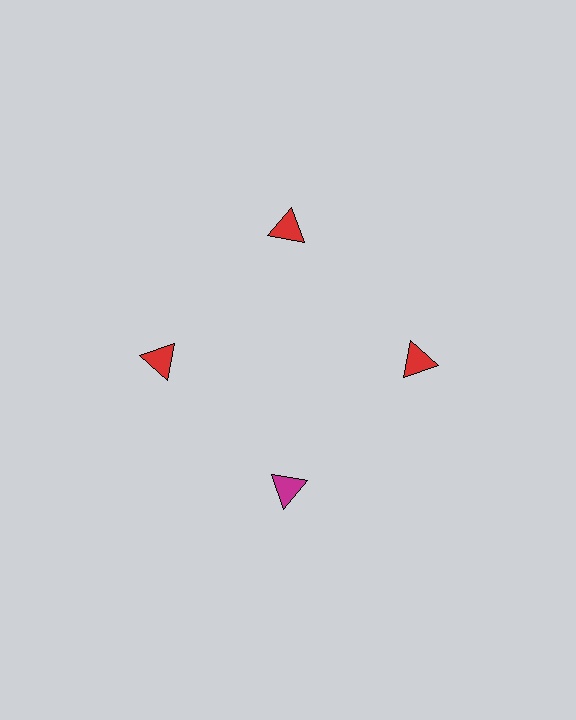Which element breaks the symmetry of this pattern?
The magenta triangle at roughly the 6 o'clock position breaks the symmetry. All other shapes are red triangles.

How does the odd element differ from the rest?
It has a different color: magenta instead of red.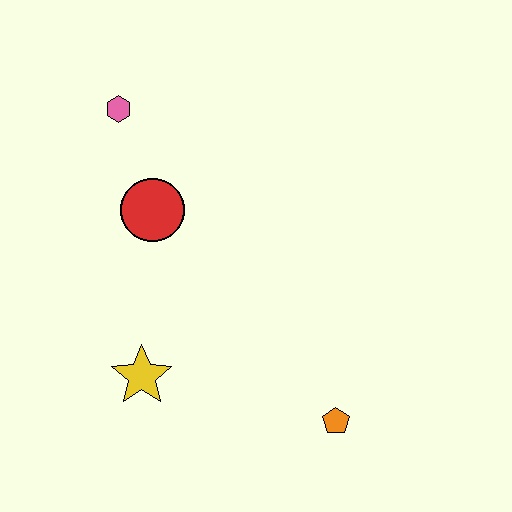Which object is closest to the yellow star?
The red circle is closest to the yellow star.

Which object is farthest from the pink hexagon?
The orange pentagon is farthest from the pink hexagon.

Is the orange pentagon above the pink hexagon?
No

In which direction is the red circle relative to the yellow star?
The red circle is above the yellow star.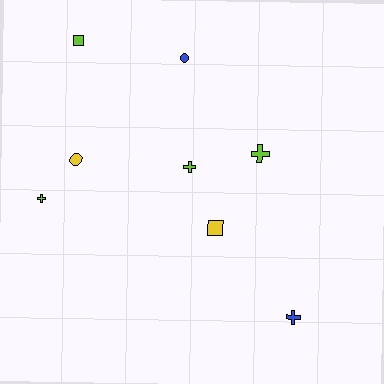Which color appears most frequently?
Lime, with 4 objects.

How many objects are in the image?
There are 8 objects.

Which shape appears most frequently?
Cross, with 4 objects.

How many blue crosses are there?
There is 1 blue cross.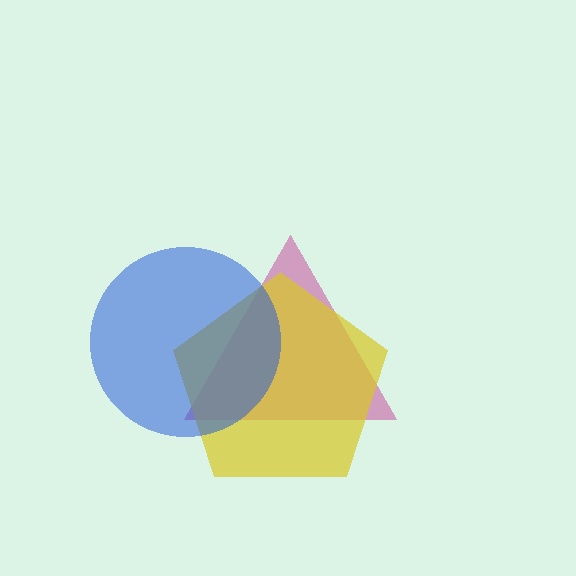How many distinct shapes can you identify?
There are 3 distinct shapes: a magenta triangle, a yellow pentagon, a blue circle.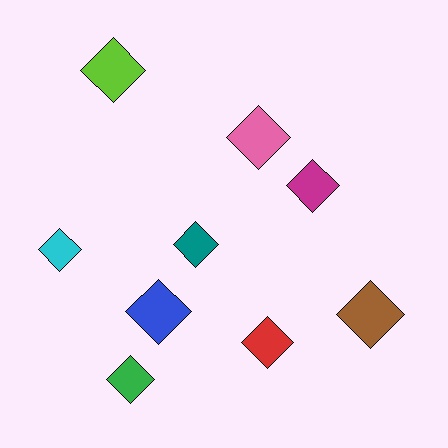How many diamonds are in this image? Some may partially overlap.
There are 9 diamonds.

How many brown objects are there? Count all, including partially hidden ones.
There is 1 brown object.